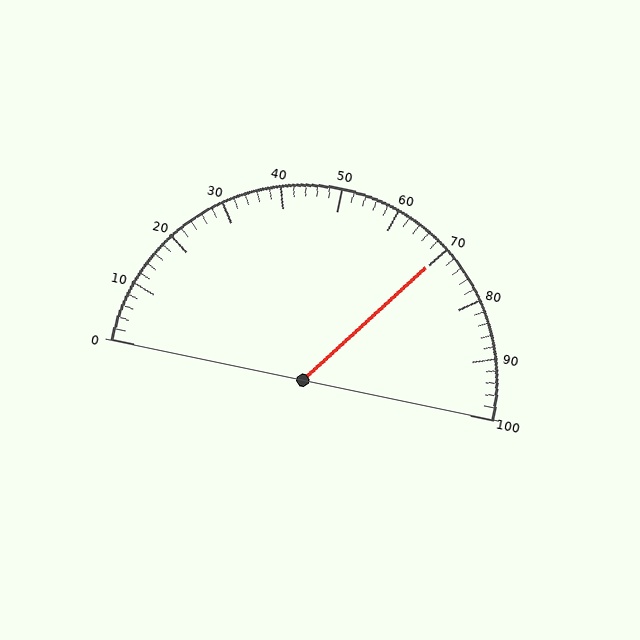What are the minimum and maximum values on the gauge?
The gauge ranges from 0 to 100.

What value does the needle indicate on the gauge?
The needle indicates approximately 70.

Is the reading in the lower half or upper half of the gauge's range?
The reading is in the upper half of the range (0 to 100).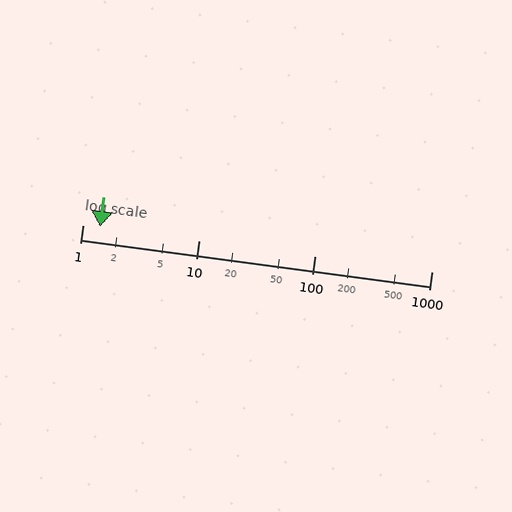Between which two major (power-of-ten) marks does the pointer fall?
The pointer is between 1 and 10.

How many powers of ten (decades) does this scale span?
The scale spans 3 decades, from 1 to 1000.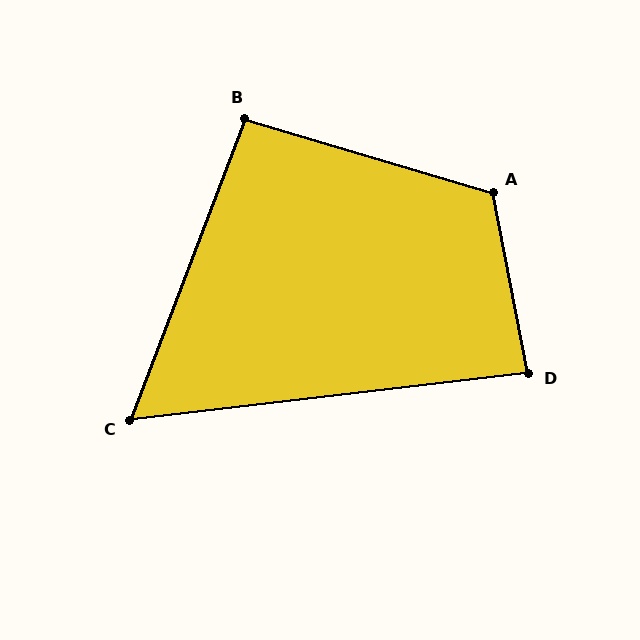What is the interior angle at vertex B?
Approximately 94 degrees (approximately right).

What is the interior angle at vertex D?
Approximately 86 degrees (approximately right).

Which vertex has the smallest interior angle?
C, at approximately 62 degrees.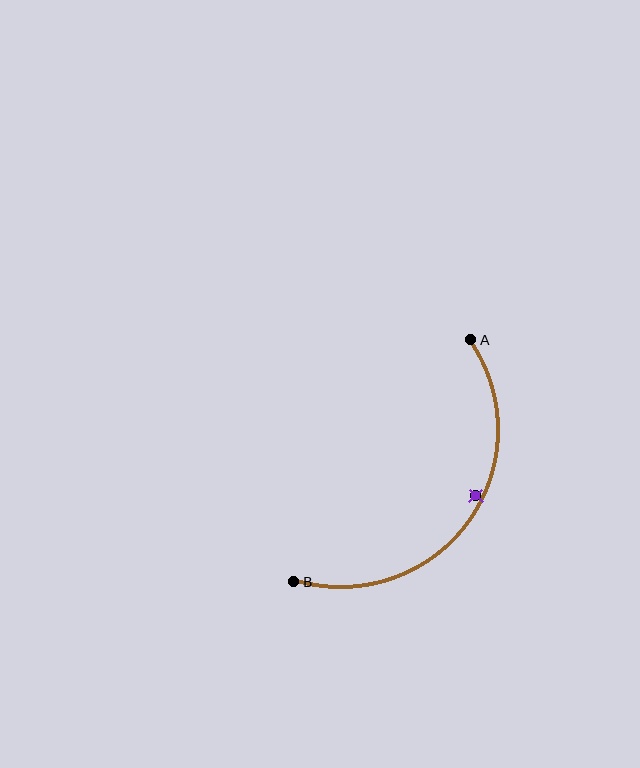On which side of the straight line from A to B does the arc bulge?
The arc bulges below and to the right of the straight line connecting A and B.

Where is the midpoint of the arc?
The arc midpoint is the point on the curve farthest from the straight line joining A and B. It sits below and to the right of that line.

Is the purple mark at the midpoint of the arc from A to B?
No — the purple mark does not lie on the arc at all. It sits slightly inside the curve.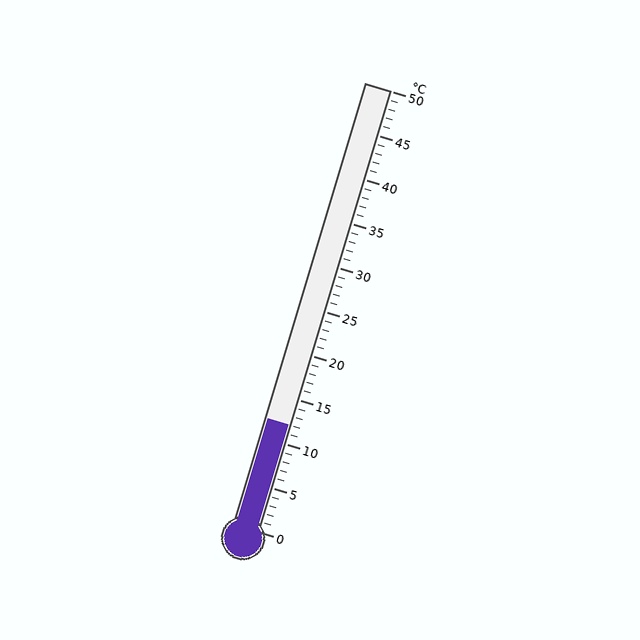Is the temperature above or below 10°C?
The temperature is above 10°C.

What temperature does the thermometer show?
The thermometer shows approximately 12°C.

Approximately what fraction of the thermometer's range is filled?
The thermometer is filled to approximately 25% of its range.